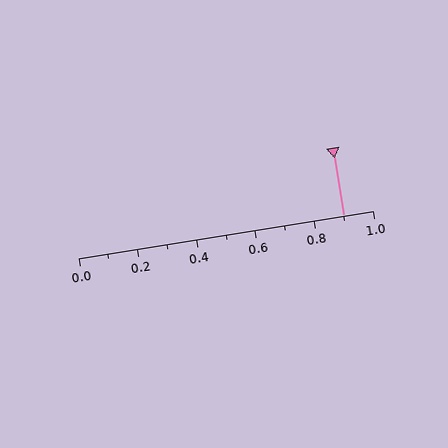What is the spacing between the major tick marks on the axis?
The major ticks are spaced 0.2 apart.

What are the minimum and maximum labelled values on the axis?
The axis runs from 0.0 to 1.0.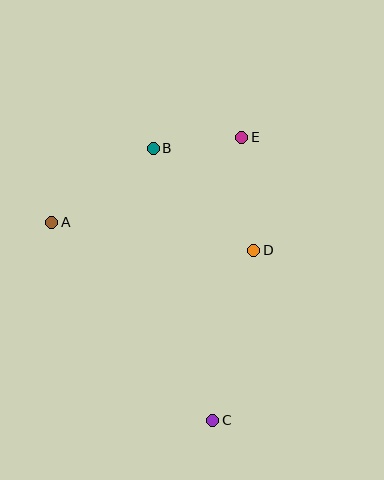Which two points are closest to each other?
Points B and E are closest to each other.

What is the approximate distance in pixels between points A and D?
The distance between A and D is approximately 204 pixels.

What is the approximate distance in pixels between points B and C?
The distance between B and C is approximately 278 pixels.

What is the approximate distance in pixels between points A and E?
The distance between A and E is approximately 208 pixels.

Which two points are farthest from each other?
Points C and E are farthest from each other.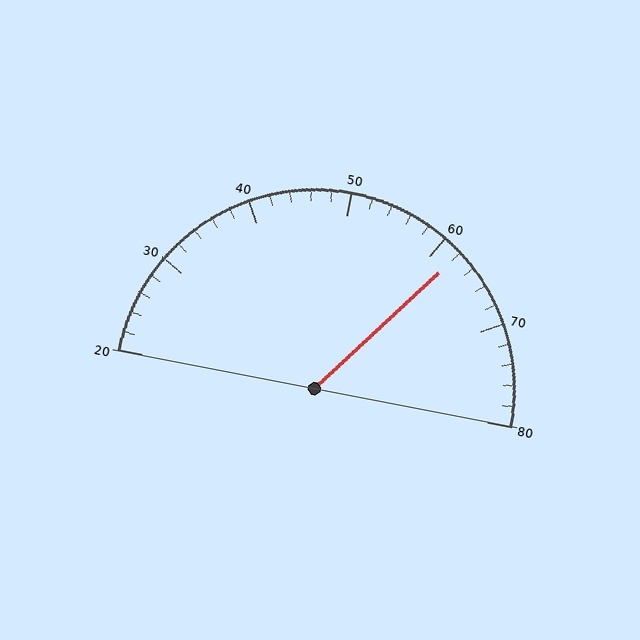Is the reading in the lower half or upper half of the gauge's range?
The reading is in the upper half of the range (20 to 80).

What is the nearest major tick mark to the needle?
The nearest major tick mark is 60.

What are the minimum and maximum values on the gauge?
The gauge ranges from 20 to 80.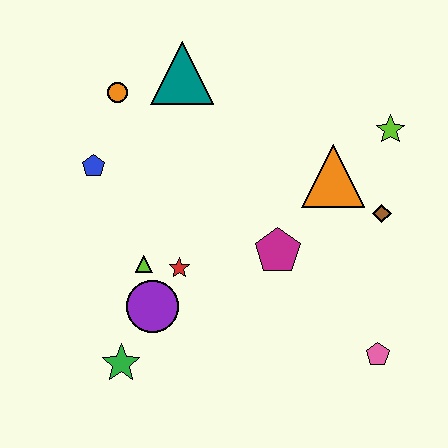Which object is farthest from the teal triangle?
The pink pentagon is farthest from the teal triangle.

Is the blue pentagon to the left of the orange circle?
Yes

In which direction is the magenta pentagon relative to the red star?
The magenta pentagon is to the right of the red star.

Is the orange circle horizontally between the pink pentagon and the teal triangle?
No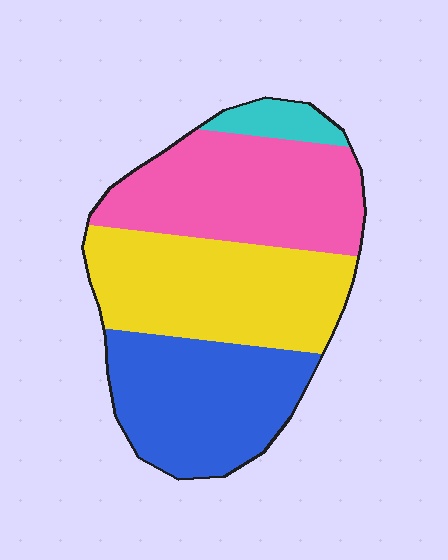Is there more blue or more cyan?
Blue.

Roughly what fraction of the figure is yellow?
Yellow covers around 35% of the figure.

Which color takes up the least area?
Cyan, at roughly 5%.